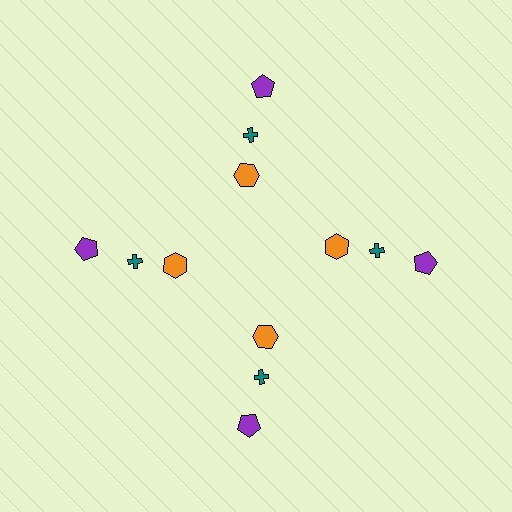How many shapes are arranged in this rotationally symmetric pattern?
There are 12 shapes, arranged in 4 groups of 3.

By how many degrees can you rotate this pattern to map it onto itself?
The pattern maps onto itself every 90 degrees of rotation.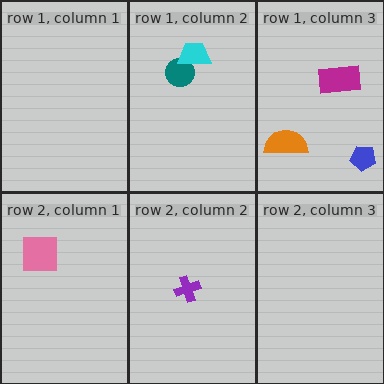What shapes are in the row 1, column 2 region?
The teal circle, the cyan trapezoid.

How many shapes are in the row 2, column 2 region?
1.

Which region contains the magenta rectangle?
The row 1, column 3 region.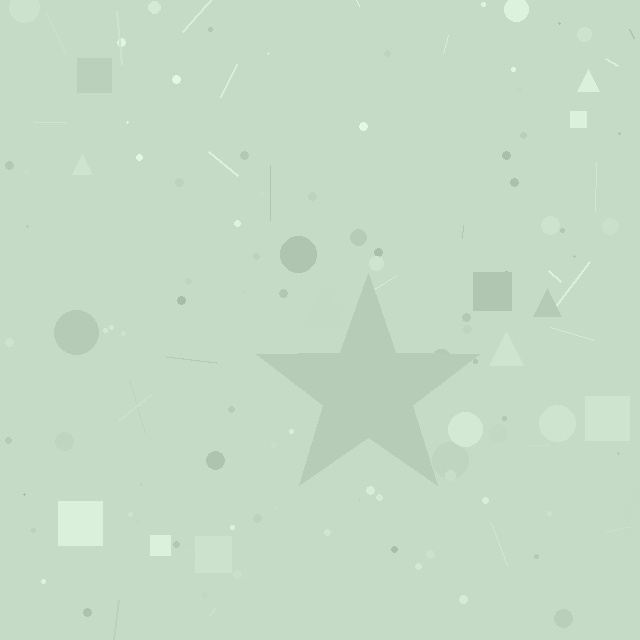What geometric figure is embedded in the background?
A star is embedded in the background.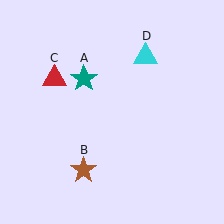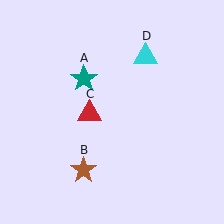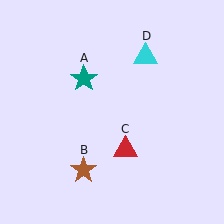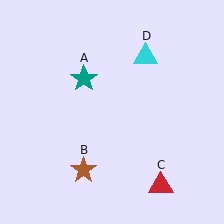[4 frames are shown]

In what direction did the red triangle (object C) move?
The red triangle (object C) moved down and to the right.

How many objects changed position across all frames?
1 object changed position: red triangle (object C).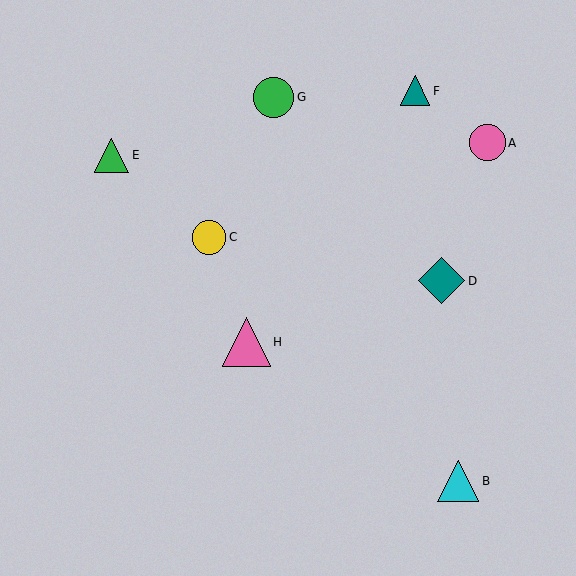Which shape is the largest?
The pink triangle (labeled H) is the largest.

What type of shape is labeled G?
Shape G is a green circle.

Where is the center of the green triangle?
The center of the green triangle is at (112, 155).